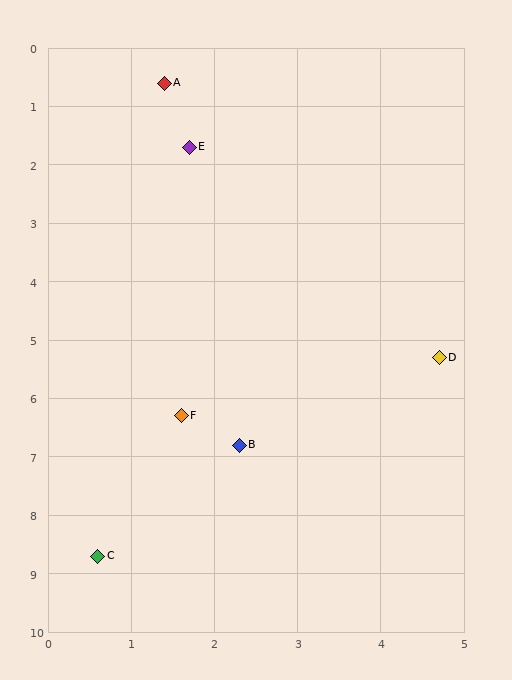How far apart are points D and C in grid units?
Points D and C are about 5.3 grid units apart.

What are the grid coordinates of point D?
Point D is at approximately (4.7, 5.3).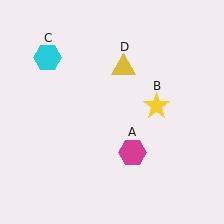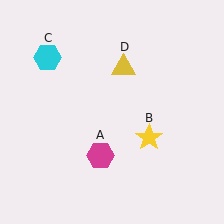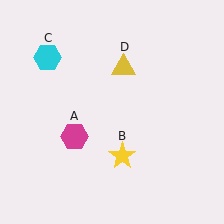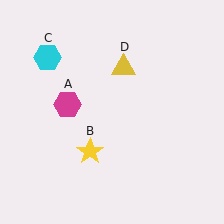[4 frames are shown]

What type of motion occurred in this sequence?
The magenta hexagon (object A), yellow star (object B) rotated clockwise around the center of the scene.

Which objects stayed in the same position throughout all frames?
Cyan hexagon (object C) and yellow triangle (object D) remained stationary.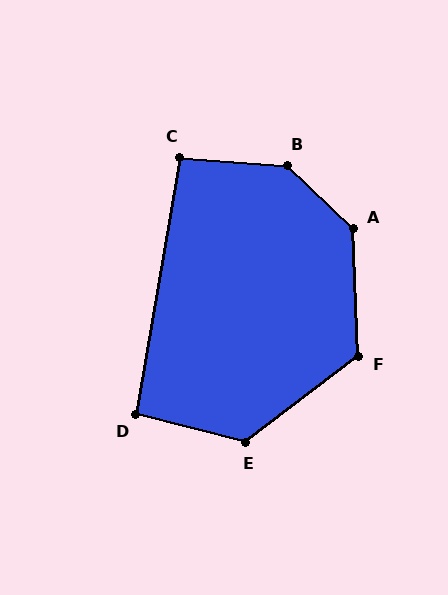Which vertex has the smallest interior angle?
D, at approximately 95 degrees.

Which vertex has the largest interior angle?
B, at approximately 140 degrees.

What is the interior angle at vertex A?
Approximately 136 degrees (obtuse).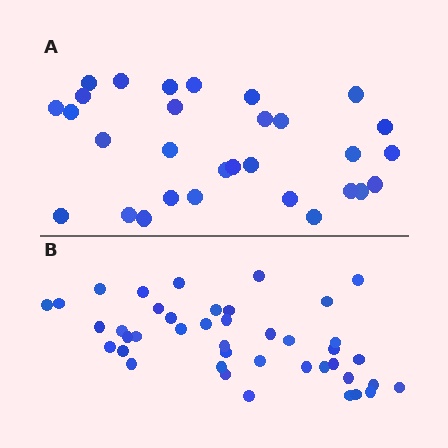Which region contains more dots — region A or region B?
Region B (the bottom region) has more dots.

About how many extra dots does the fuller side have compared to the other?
Region B has roughly 12 or so more dots than region A.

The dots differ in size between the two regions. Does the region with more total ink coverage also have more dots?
No. Region A has more total ink coverage because its dots are larger, but region B actually contains more individual dots. Total area can be misleading — the number of items is what matters here.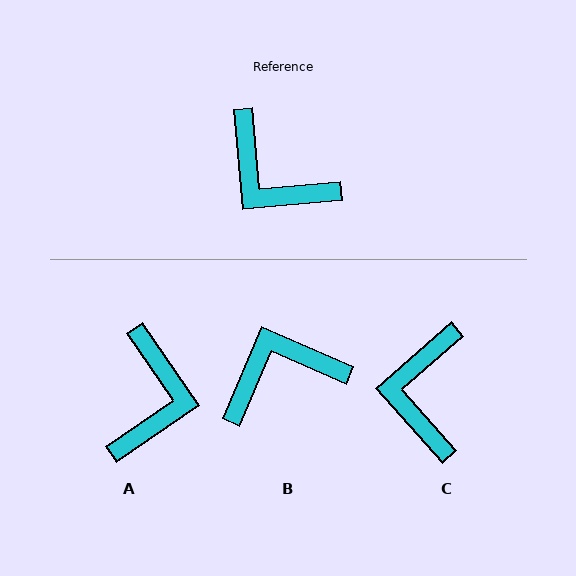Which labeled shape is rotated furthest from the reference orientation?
A, about 119 degrees away.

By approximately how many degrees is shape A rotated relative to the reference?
Approximately 119 degrees counter-clockwise.